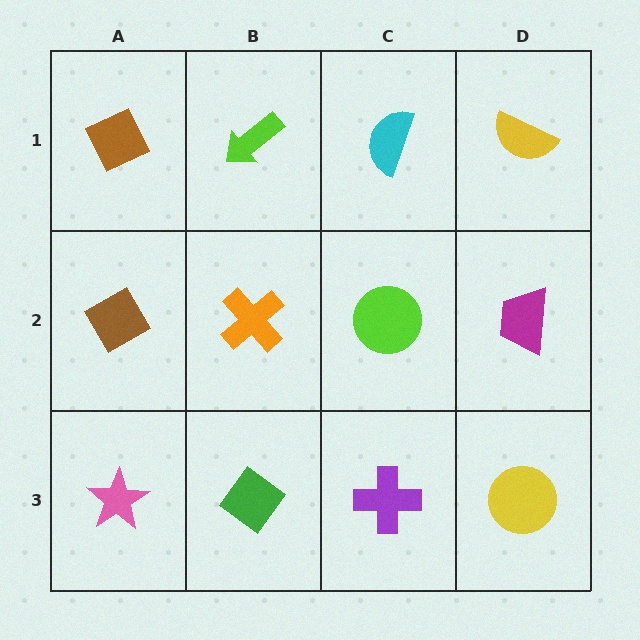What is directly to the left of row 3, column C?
A green diamond.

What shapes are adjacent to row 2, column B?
A lime arrow (row 1, column B), a green diamond (row 3, column B), a brown diamond (row 2, column A), a lime circle (row 2, column C).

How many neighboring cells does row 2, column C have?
4.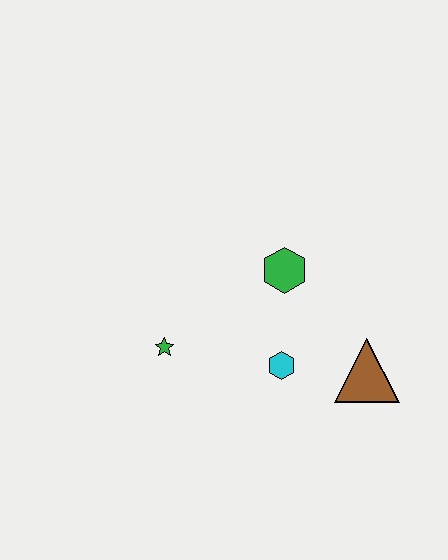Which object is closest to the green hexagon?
The cyan hexagon is closest to the green hexagon.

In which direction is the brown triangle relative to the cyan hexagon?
The brown triangle is to the right of the cyan hexagon.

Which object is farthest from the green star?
The brown triangle is farthest from the green star.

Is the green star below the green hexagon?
Yes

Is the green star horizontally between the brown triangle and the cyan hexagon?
No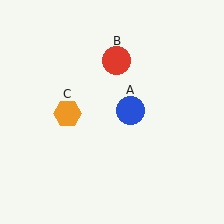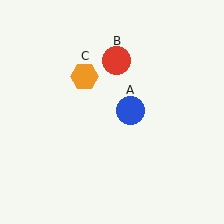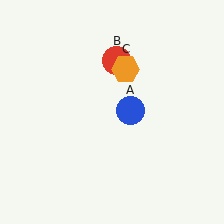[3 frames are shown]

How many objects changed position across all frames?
1 object changed position: orange hexagon (object C).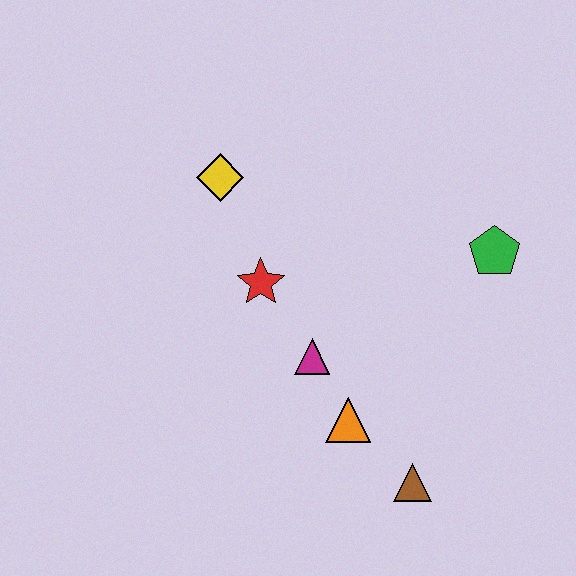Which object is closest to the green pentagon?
The magenta triangle is closest to the green pentagon.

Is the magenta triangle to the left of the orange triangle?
Yes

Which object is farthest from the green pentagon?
The yellow diamond is farthest from the green pentagon.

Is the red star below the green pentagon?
Yes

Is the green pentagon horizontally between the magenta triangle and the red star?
No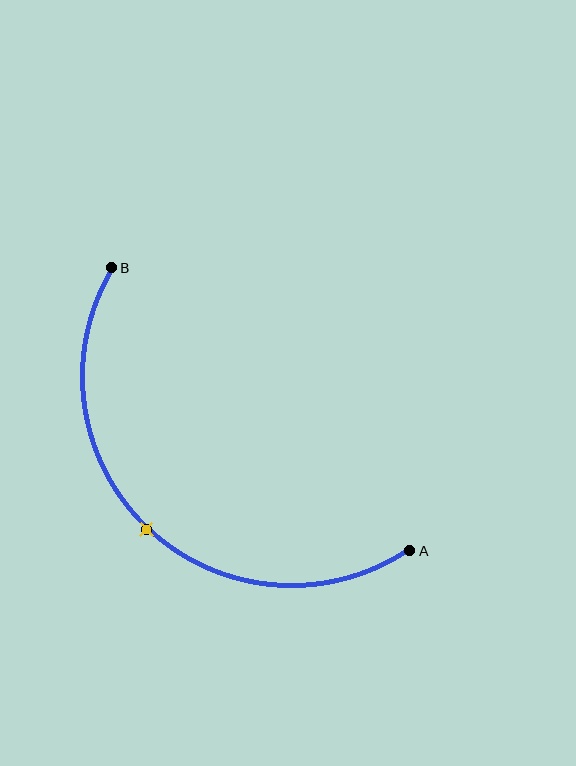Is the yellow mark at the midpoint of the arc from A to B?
Yes. The yellow mark lies on the arc at equal arc-length from both A and B — it is the arc midpoint.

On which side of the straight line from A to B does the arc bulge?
The arc bulges below and to the left of the straight line connecting A and B.